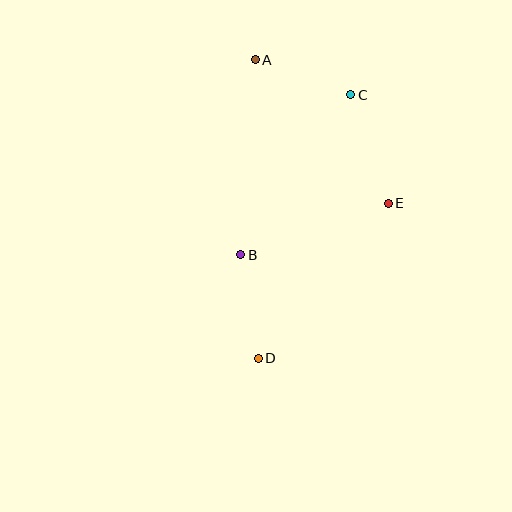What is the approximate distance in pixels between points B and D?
The distance between B and D is approximately 105 pixels.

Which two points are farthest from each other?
Points A and D are farthest from each other.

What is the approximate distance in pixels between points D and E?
The distance between D and E is approximately 202 pixels.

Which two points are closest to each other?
Points A and C are closest to each other.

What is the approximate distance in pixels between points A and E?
The distance between A and E is approximately 196 pixels.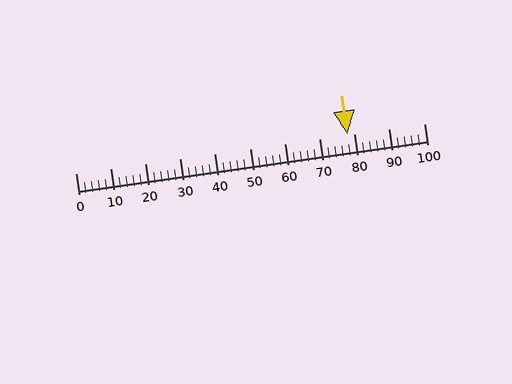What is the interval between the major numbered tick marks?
The major tick marks are spaced 10 units apart.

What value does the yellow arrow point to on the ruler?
The yellow arrow points to approximately 78.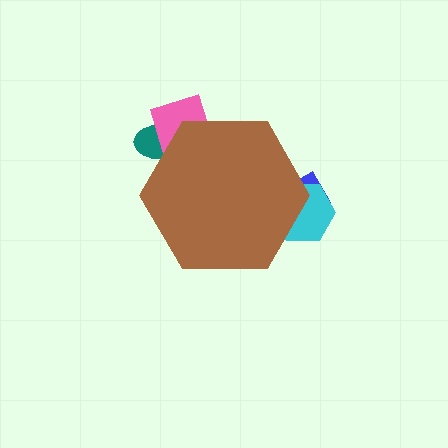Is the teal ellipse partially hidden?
Yes, the teal ellipse is partially hidden behind the brown hexagon.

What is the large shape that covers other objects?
A brown hexagon.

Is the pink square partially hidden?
Yes, the pink square is partially hidden behind the brown hexagon.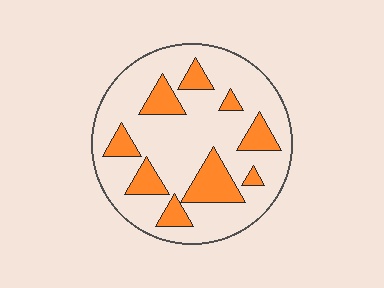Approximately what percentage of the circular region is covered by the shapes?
Approximately 25%.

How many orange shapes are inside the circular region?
9.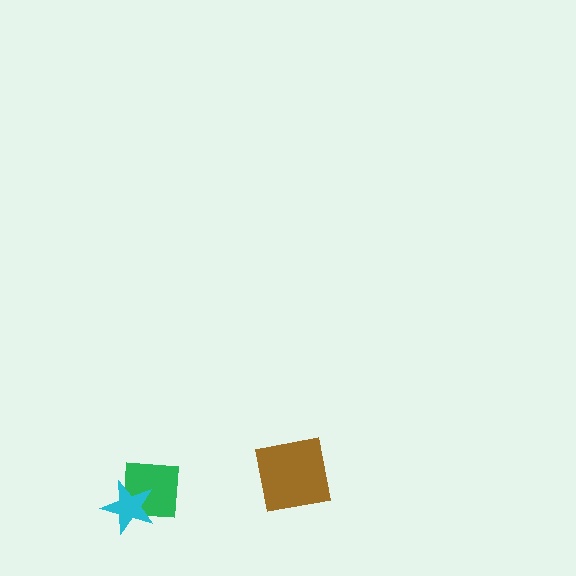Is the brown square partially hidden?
No, no other shape covers it.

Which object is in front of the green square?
The cyan star is in front of the green square.